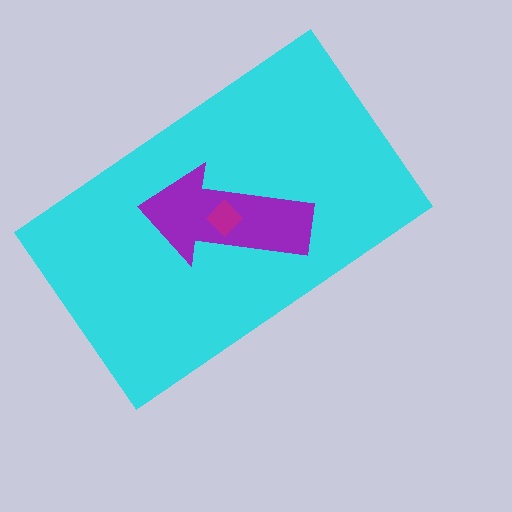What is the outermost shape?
The cyan rectangle.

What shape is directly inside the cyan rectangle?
The purple arrow.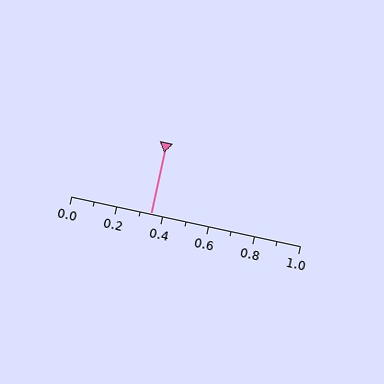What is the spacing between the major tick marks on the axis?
The major ticks are spaced 0.2 apart.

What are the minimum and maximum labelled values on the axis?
The axis runs from 0.0 to 1.0.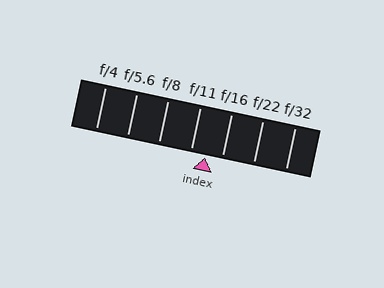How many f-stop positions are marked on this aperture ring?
There are 7 f-stop positions marked.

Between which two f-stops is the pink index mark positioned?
The index mark is between f/11 and f/16.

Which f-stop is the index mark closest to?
The index mark is closest to f/11.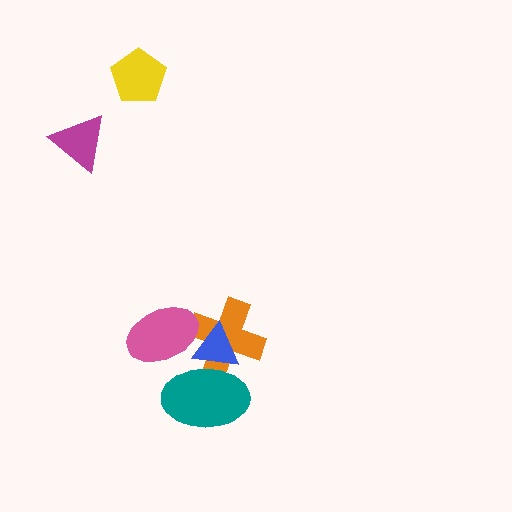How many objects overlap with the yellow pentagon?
0 objects overlap with the yellow pentagon.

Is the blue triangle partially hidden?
Yes, it is partially covered by another shape.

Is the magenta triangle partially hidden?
No, no other shape covers it.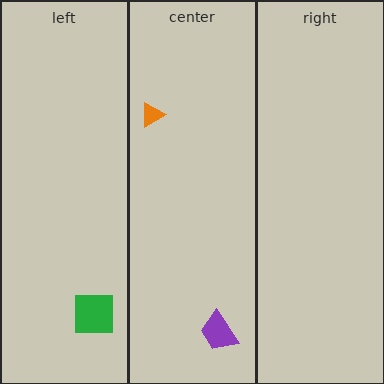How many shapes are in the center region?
2.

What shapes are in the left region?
The green square.